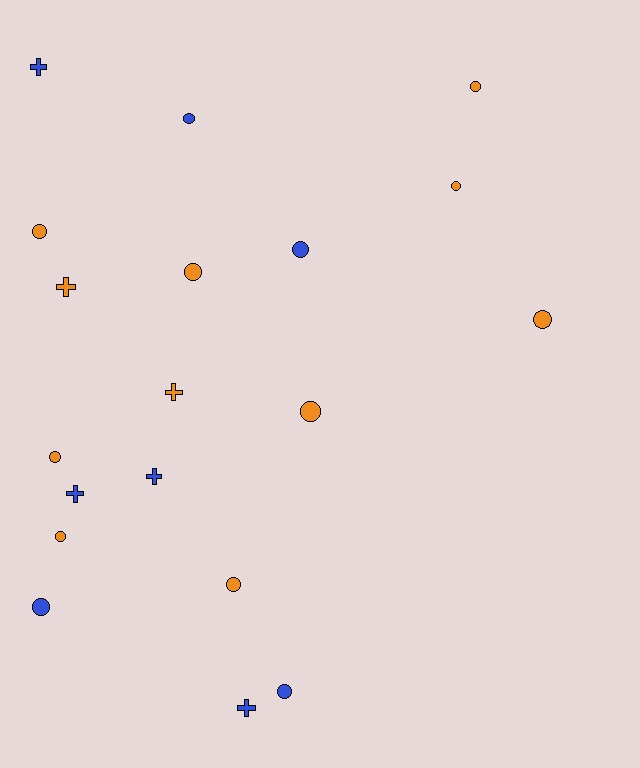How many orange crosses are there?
There are 2 orange crosses.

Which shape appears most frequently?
Circle, with 13 objects.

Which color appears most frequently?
Orange, with 11 objects.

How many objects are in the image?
There are 19 objects.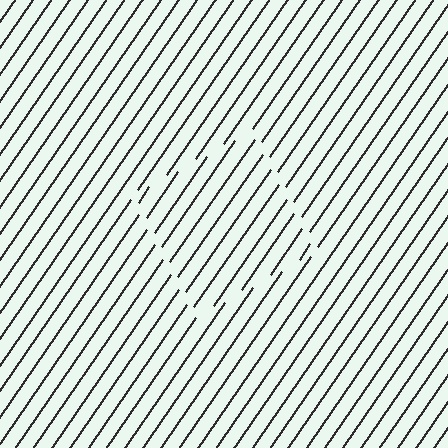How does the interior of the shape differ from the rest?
The interior of the shape contains the same grating, shifted by half a period — the contour is defined by the phase discontinuity where line-ends from the inner and outer gratings abut.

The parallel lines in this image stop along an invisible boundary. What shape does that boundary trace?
An illusory square. The interior of the shape contains the same grating, shifted by half a period — the contour is defined by the phase discontinuity where line-ends from the inner and outer gratings abut.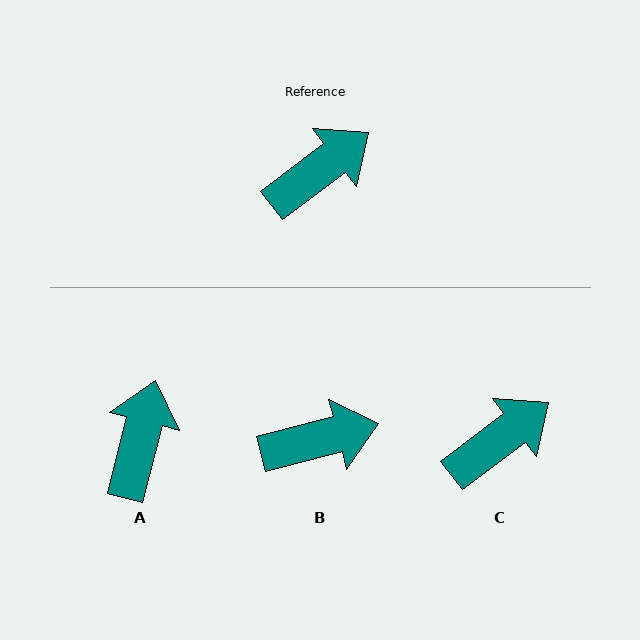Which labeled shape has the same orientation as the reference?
C.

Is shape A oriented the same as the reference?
No, it is off by about 38 degrees.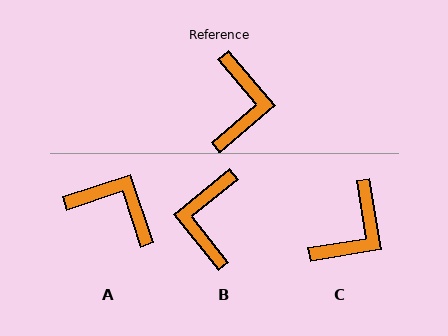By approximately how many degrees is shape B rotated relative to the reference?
Approximately 178 degrees counter-clockwise.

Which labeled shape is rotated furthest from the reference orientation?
B, about 178 degrees away.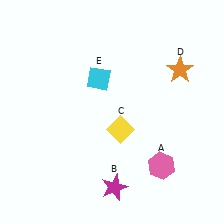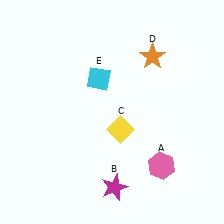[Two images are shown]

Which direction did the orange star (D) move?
The orange star (D) moved left.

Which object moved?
The orange star (D) moved left.